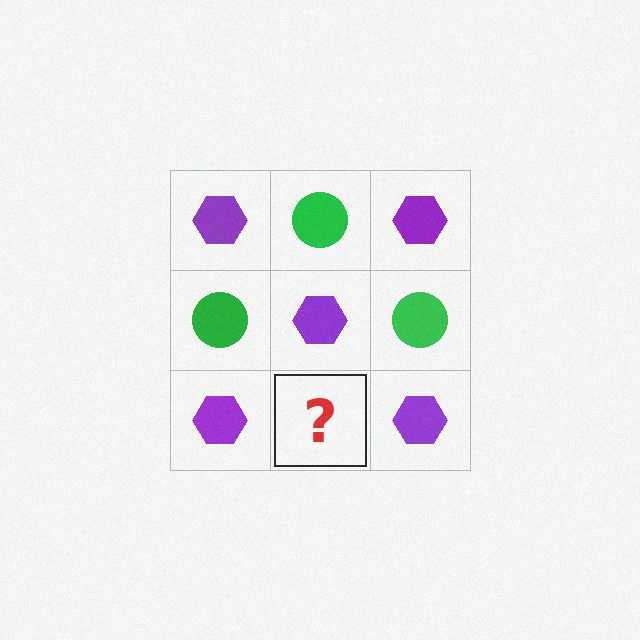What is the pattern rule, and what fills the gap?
The rule is that it alternates purple hexagon and green circle in a checkerboard pattern. The gap should be filled with a green circle.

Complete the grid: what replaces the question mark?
The question mark should be replaced with a green circle.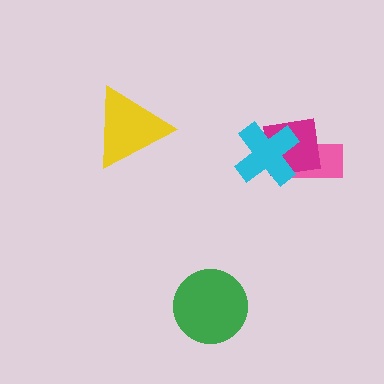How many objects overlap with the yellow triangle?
0 objects overlap with the yellow triangle.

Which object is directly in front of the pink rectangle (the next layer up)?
The magenta square is directly in front of the pink rectangle.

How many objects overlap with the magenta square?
2 objects overlap with the magenta square.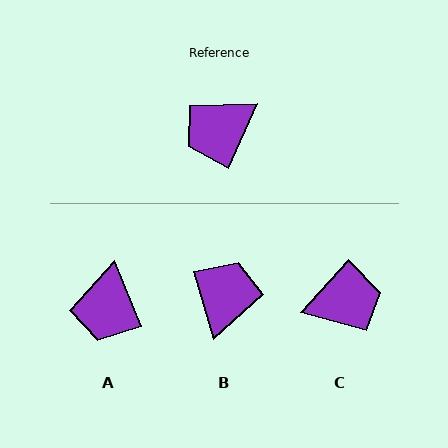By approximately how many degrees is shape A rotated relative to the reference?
Approximately 46 degrees counter-clockwise.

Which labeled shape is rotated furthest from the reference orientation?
C, about 162 degrees away.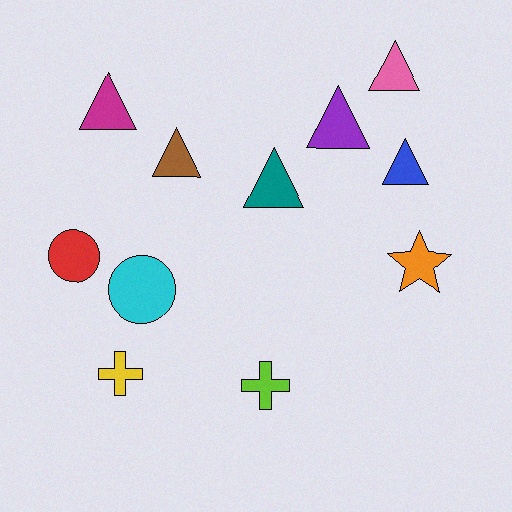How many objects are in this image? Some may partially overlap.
There are 11 objects.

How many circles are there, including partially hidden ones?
There are 2 circles.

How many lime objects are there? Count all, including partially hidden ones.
There is 1 lime object.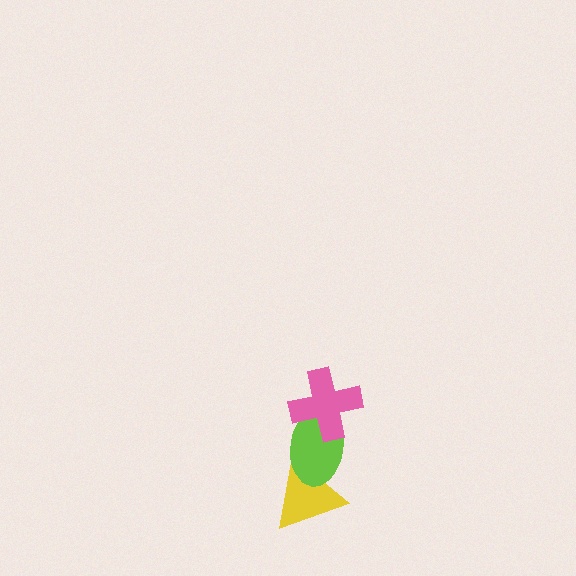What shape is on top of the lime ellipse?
The pink cross is on top of the lime ellipse.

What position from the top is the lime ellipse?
The lime ellipse is 2nd from the top.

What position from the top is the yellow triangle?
The yellow triangle is 3rd from the top.